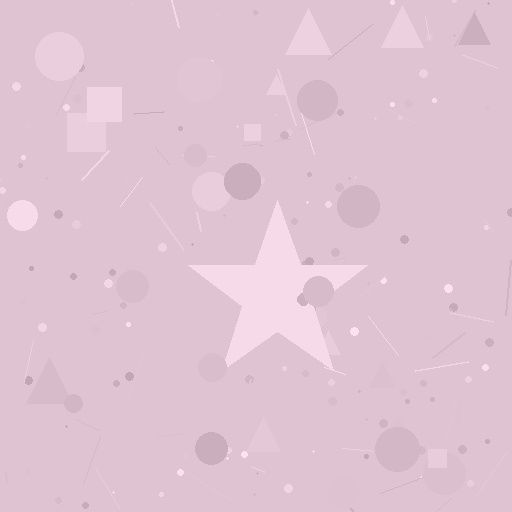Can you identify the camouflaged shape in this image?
The camouflaged shape is a star.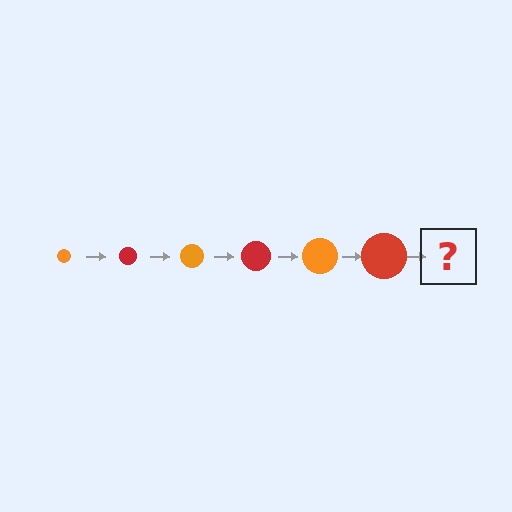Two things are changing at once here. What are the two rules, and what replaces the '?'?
The two rules are that the circle grows larger each step and the color cycles through orange and red. The '?' should be an orange circle, larger than the previous one.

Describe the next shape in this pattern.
It should be an orange circle, larger than the previous one.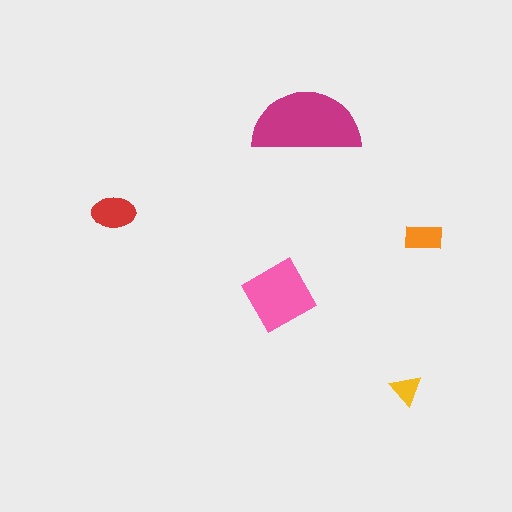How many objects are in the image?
There are 5 objects in the image.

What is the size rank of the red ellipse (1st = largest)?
3rd.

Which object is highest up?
The magenta semicircle is topmost.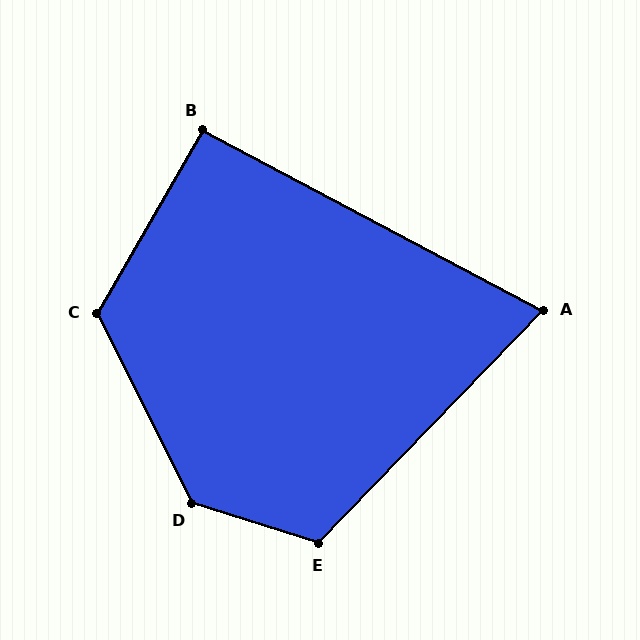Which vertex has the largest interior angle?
D, at approximately 134 degrees.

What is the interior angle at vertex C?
Approximately 123 degrees (obtuse).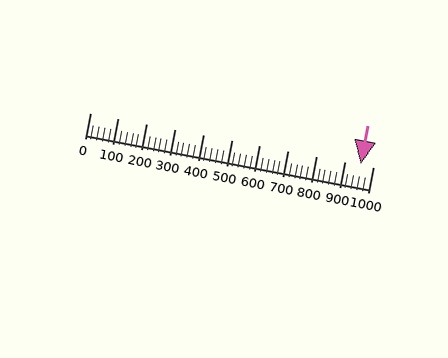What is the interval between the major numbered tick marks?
The major tick marks are spaced 100 units apart.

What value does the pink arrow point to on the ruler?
The pink arrow points to approximately 958.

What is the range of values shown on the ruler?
The ruler shows values from 0 to 1000.